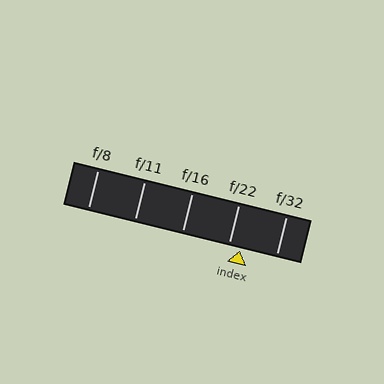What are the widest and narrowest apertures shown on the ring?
The widest aperture shown is f/8 and the narrowest is f/32.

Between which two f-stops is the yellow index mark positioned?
The index mark is between f/22 and f/32.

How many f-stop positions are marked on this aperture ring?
There are 5 f-stop positions marked.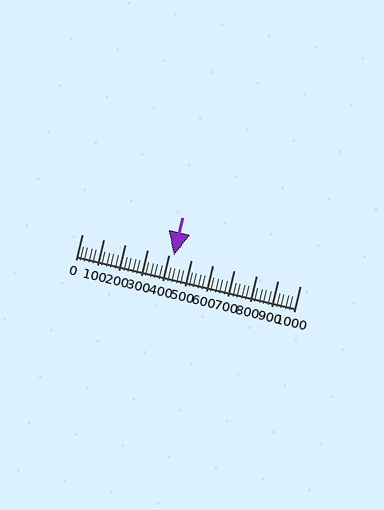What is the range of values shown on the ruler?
The ruler shows values from 0 to 1000.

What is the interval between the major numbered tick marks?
The major tick marks are spaced 100 units apart.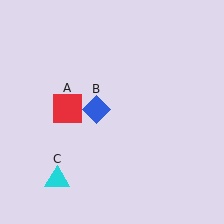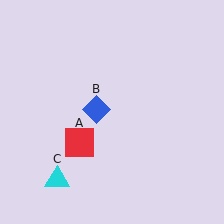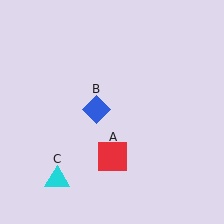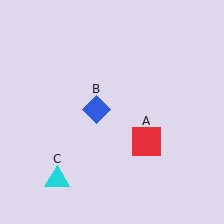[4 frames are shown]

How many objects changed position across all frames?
1 object changed position: red square (object A).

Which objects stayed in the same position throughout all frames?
Blue diamond (object B) and cyan triangle (object C) remained stationary.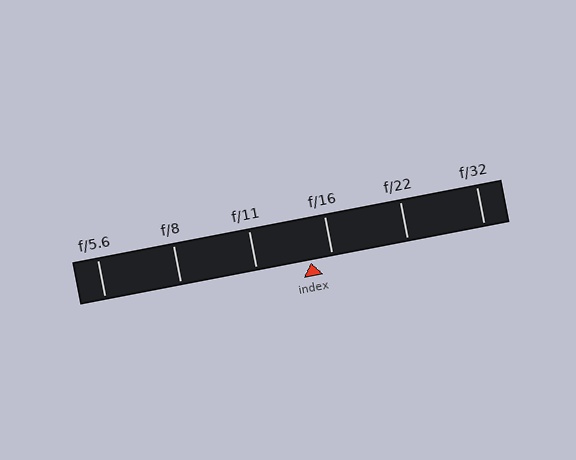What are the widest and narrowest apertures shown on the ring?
The widest aperture shown is f/5.6 and the narrowest is f/32.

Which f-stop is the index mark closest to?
The index mark is closest to f/16.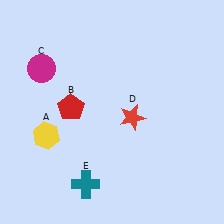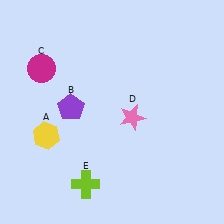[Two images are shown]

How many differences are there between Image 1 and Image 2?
There are 3 differences between the two images.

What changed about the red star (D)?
In Image 1, D is red. In Image 2, it changed to pink.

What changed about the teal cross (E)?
In Image 1, E is teal. In Image 2, it changed to lime.